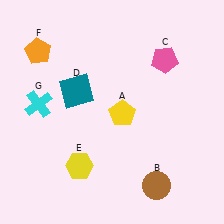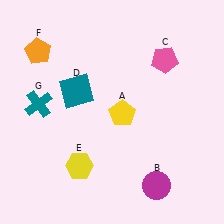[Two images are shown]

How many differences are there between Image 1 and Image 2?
There are 2 differences between the two images.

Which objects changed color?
B changed from brown to magenta. G changed from cyan to teal.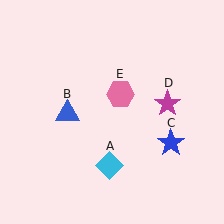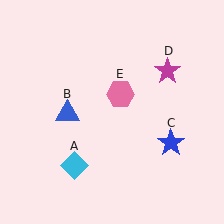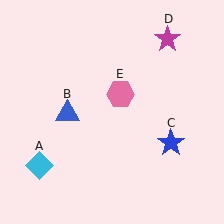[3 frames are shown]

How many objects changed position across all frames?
2 objects changed position: cyan diamond (object A), magenta star (object D).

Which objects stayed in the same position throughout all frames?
Blue triangle (object B) and blue star (object C) and pink hexagon (object E) remained stationary.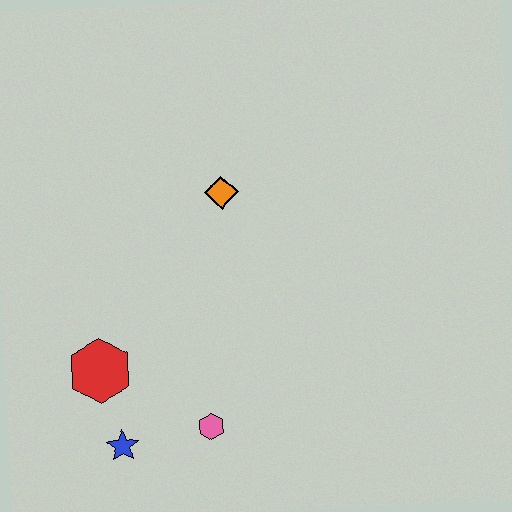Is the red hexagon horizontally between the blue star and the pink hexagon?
No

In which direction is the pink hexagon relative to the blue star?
The pink hexagon is to the right of the blue star.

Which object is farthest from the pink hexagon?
The orange diamond is farthest from the pink hexagon.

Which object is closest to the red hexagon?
The blue star is closest to the red hexagon.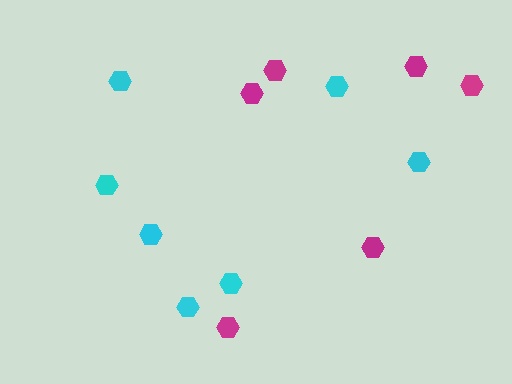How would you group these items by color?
There are 2 groups: one group of magenta hexagons (6) and one group of cyan hexagons (7).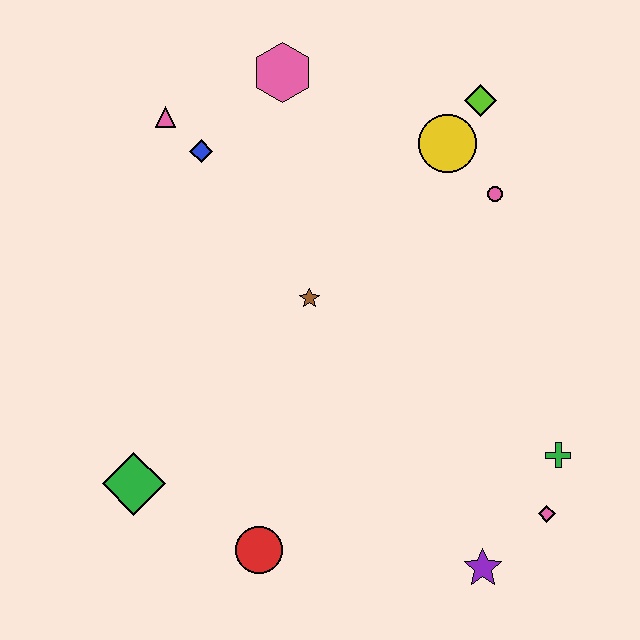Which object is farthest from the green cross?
The pink triangle is farthest from the green cross.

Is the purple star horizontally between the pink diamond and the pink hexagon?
Yes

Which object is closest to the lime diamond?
The yellow circle is closest to the lime diamond.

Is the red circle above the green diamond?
No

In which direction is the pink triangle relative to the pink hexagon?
The pink triangle is to the left of the pink hexagon.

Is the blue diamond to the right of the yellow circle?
No